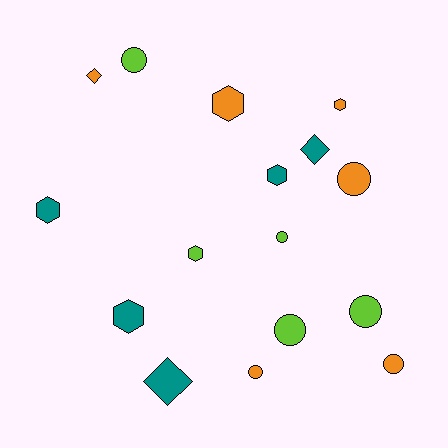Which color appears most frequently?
Orange, with 6 objects.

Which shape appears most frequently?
Circle, with 7 objects.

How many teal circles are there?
There are no teal circles.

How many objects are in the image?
There are 16 objects.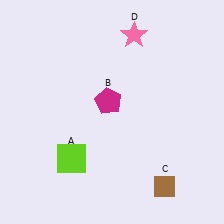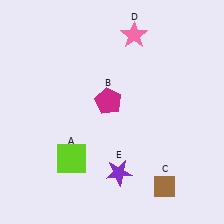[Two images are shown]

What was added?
A purple star (E) was added in Image 2.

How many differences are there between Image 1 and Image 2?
There is 1 difference between the two images.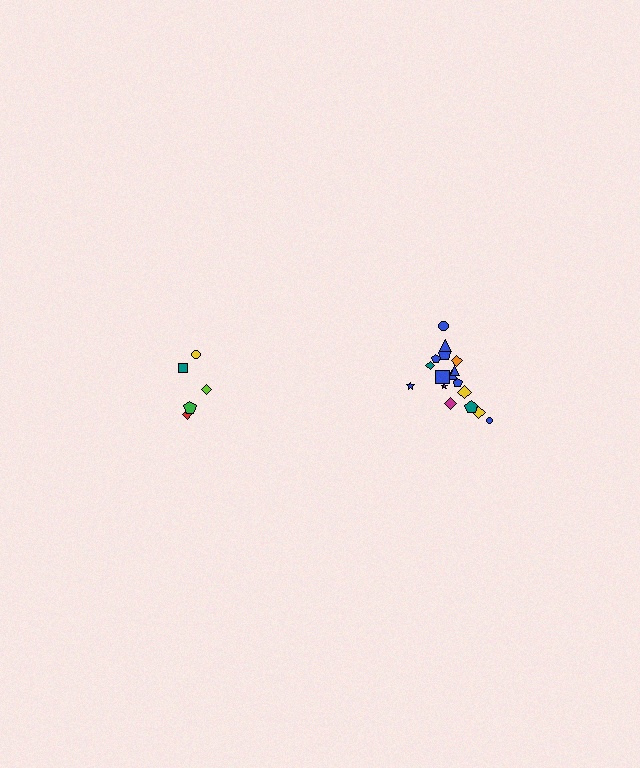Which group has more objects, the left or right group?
The right group.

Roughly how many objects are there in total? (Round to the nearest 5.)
Roughly 25 objects in total.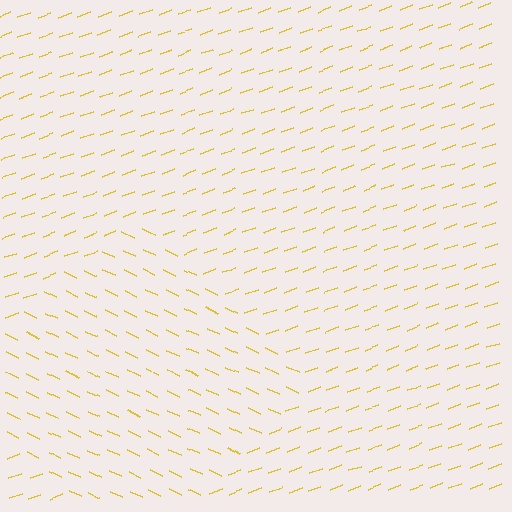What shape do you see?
I see a diamond.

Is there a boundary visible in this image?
Yes, there is a texture boundary formed by a change in line orientation.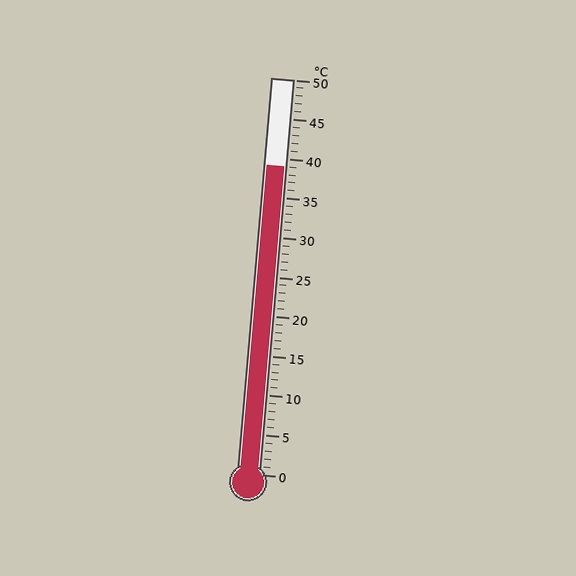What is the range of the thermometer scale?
The thermometer scale ranges from 0°C to 50°C.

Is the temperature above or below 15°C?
The temperature is above 15°C.